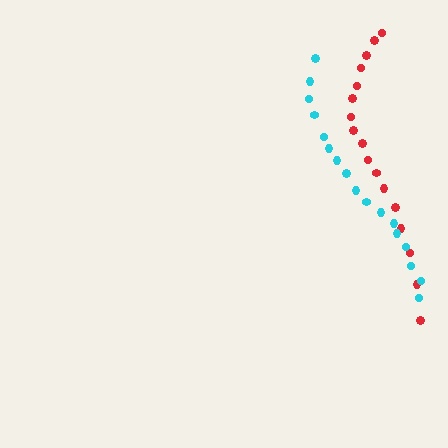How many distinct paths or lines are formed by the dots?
There are 2 distinct paths.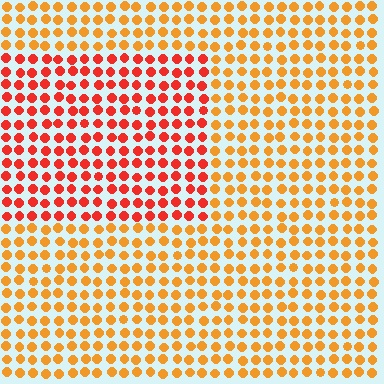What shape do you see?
I see a rectangle.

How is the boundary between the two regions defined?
The boundary is defined purely by a slight shift in hue (about 33 degrees). Spacing, size, and orientation are identical on both sides.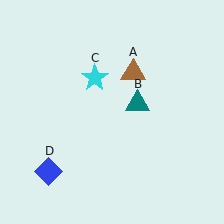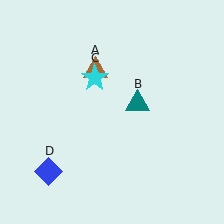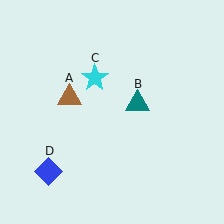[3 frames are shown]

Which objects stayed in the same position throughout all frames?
Teal triangle (object B) and cyan star (object C) and blue diamond (object D) remained stationary.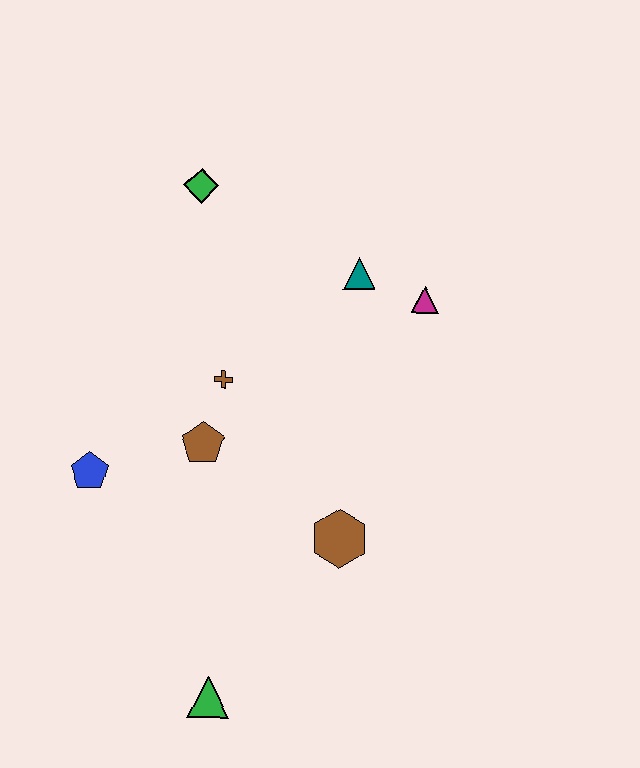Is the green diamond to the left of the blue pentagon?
No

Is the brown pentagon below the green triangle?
No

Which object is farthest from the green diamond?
The green triangle is farthest from the green diamond.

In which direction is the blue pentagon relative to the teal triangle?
The blue pentagon is to the left of the teal triangle.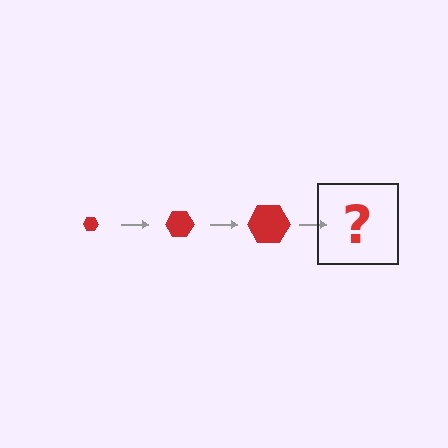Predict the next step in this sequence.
The next step is a red hexagon, larger than the previous one.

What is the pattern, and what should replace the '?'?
The pattern is that the hexagon gets progressively larger each step. The '?' should be a red hexagon, larger than the previous one.